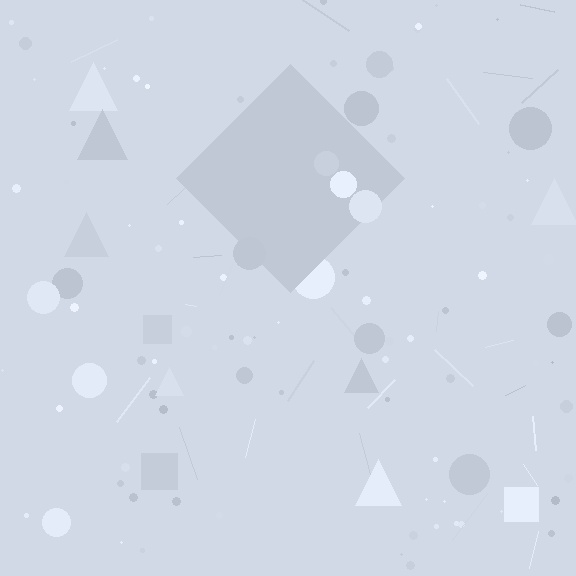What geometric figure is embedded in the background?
A diamond is embedded in the background.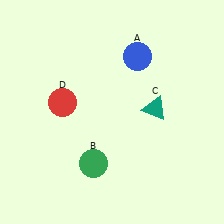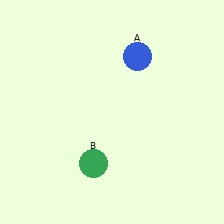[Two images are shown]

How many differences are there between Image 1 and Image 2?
There are 2 differences between the two images.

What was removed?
The teal triangle (C), the red circle (D) were removed in Image 2.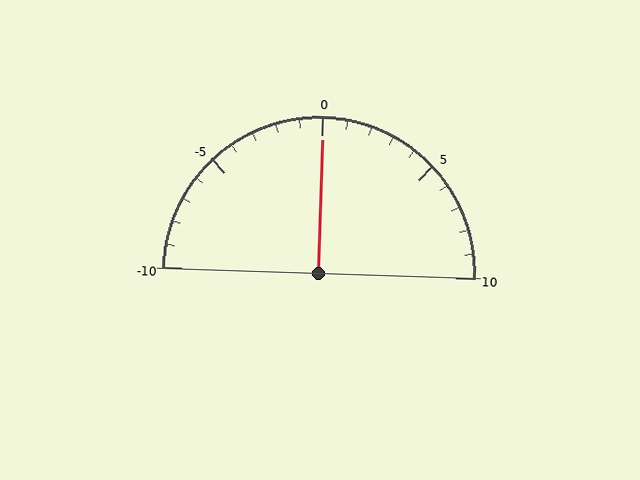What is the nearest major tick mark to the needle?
The nearest major tick mark is 0.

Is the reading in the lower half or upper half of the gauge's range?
The reading is in the upper half of the range (-10 to 10).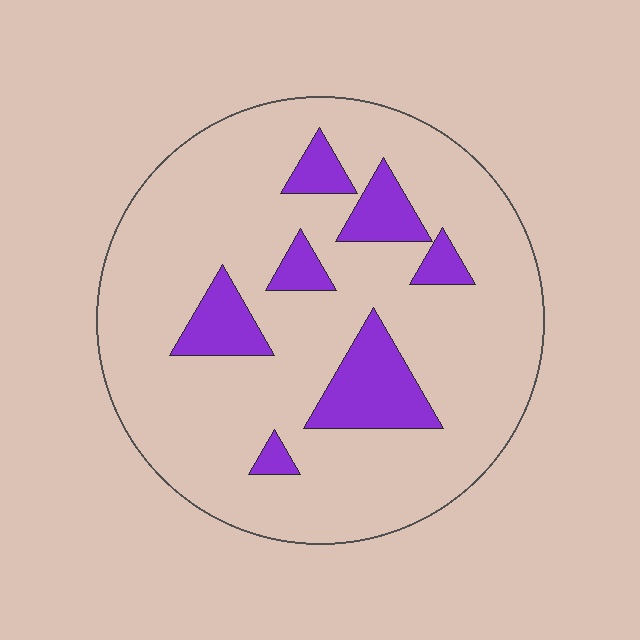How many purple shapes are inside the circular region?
7.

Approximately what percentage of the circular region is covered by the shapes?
Approximately 15%.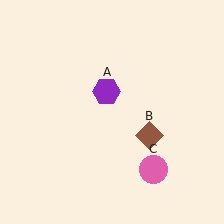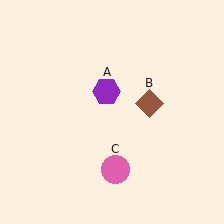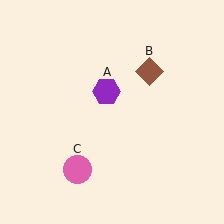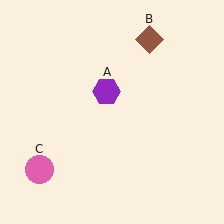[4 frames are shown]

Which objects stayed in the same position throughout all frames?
Purple hexagon (object A) remained stationary.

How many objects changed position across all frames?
2 objects changed position: brown diamond (object B), pink circle (object C).